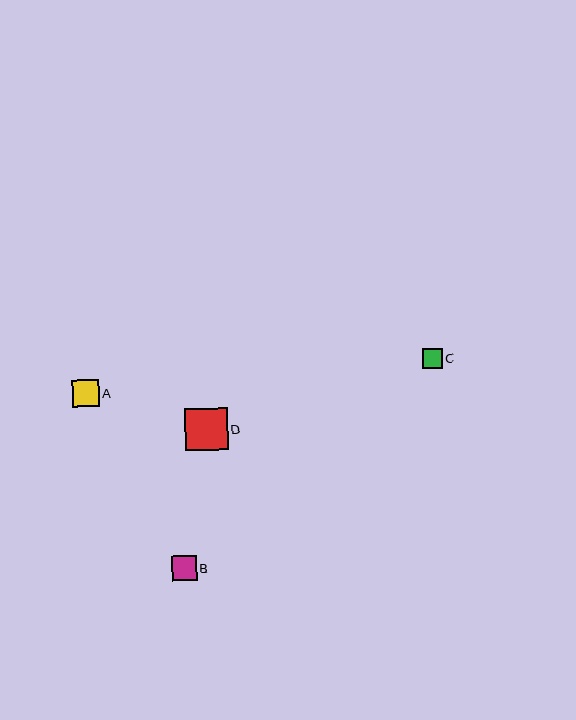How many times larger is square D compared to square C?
Square D is approximately 2.2 times the size of square C.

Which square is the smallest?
Square C is the smallest with a size of approximately 19 pixels.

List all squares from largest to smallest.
From largest to smallest: D, A, B, C.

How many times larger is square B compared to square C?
Square B is approximately 1.3 times the size of square C.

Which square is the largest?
Square D is the largest with a size of approximately 42 pixels.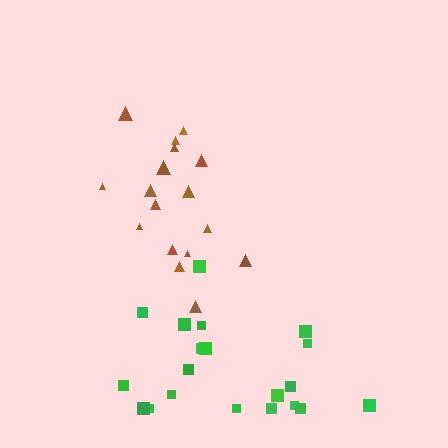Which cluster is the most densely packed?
Brown.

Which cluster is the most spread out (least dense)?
Green.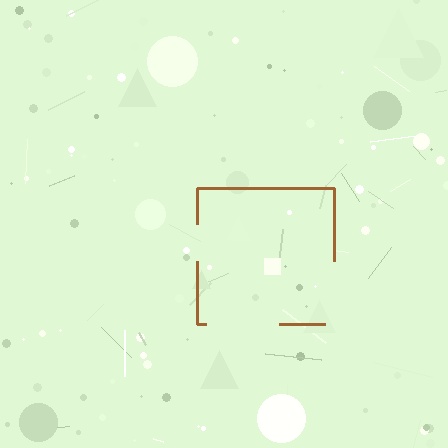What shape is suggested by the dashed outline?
The dashed outline suggests a square.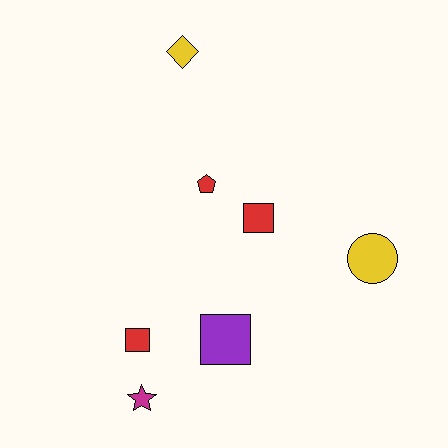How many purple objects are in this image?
There is 1 purple object.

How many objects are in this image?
There are 7 objects.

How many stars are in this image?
There is 1 star.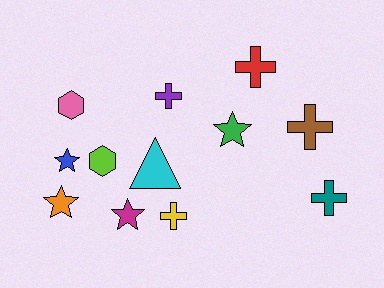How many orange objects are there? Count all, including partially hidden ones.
There is 1 orange object.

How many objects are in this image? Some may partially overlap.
There are 12 objects.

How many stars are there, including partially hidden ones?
There are 4 stars.